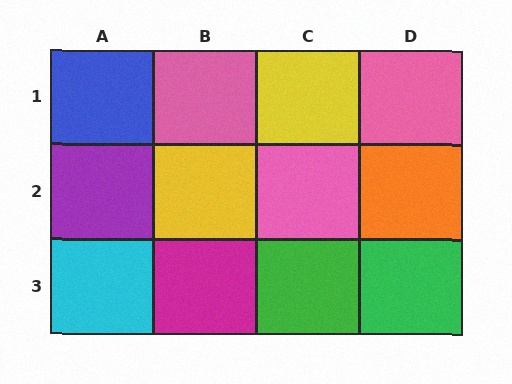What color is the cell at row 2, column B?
Yellow.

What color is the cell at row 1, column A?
Blue.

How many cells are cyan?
1 cell is cyan.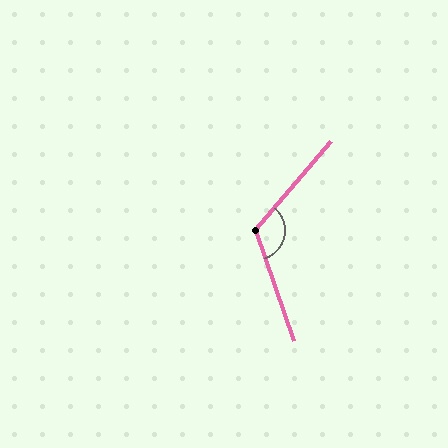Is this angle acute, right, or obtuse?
It is obtuse.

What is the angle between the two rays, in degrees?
Approximately 121 degrees.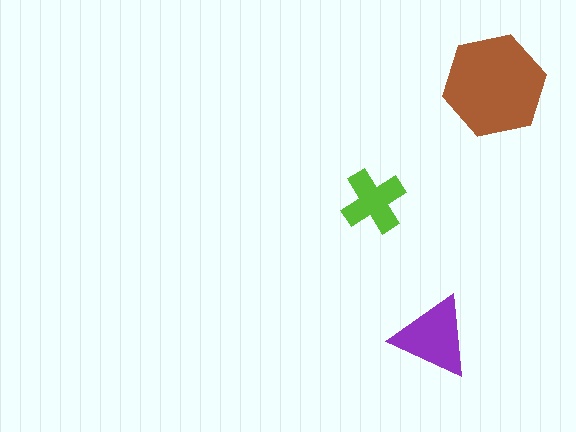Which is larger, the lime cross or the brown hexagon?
The brown hexagon.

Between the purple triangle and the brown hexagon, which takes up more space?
The brown hexagon.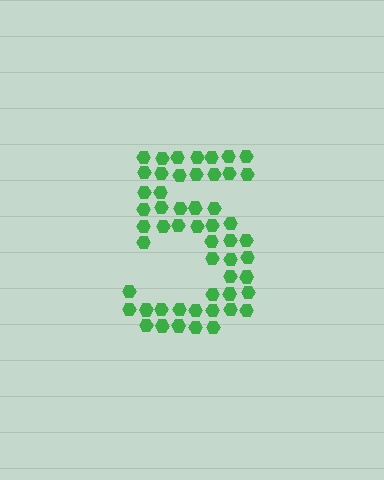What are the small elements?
The small elements are hexagons.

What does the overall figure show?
The overall figure shows the digit 5.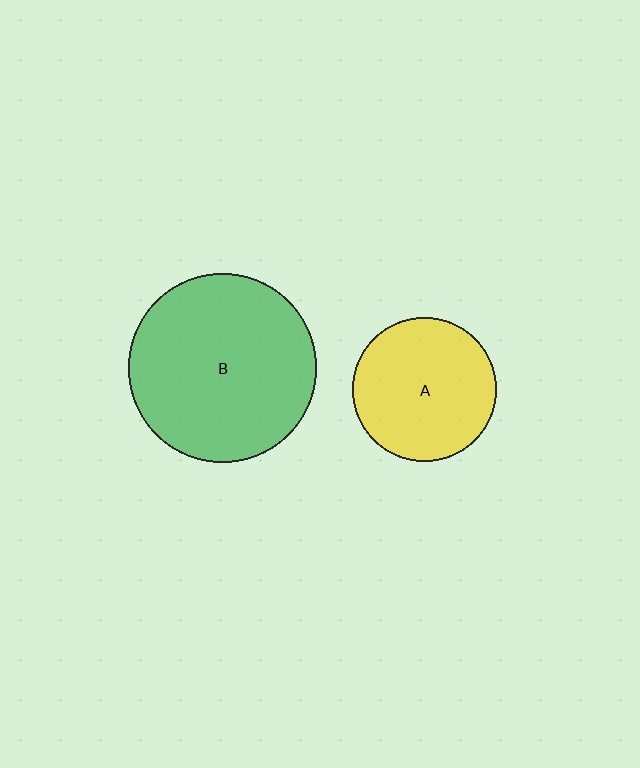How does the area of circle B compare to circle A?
Approximately 1.7 times.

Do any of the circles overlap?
No, none of the circles overlap.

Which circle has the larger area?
Circle B (green).